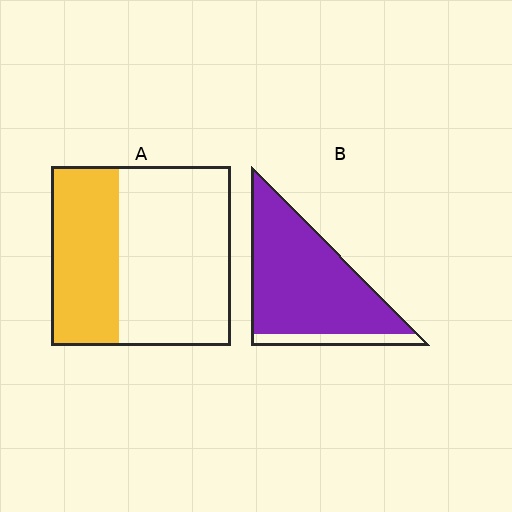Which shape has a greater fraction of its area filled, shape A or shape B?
Shape B.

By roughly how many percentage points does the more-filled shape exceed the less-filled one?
By roughly 50 percentage points (B over A).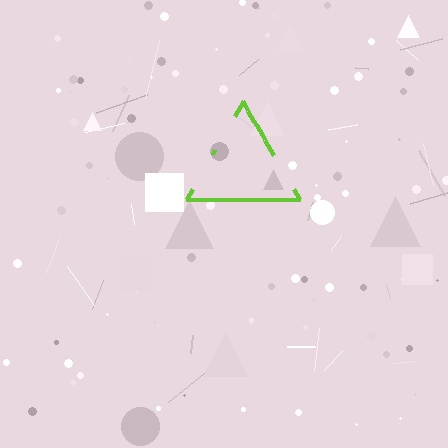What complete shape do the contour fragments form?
The contour fragments form a triangle.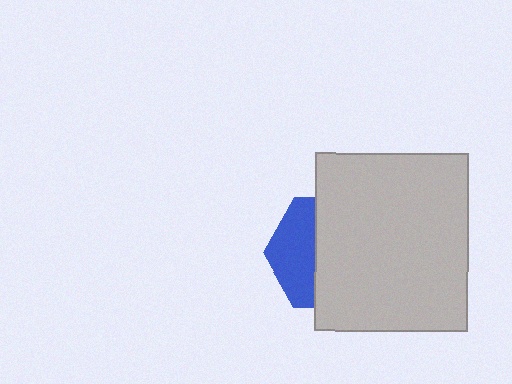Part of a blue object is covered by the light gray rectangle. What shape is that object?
It is a hexagon.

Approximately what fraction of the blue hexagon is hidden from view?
Roughly 62% of the blue hexagon is hidden behind the light gray rectangle.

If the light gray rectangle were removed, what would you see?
You would see the complete blue hexagon.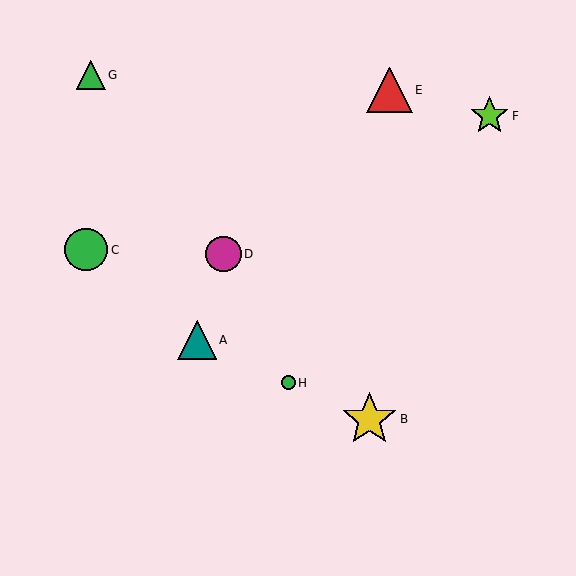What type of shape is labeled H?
Shape H is a green circle.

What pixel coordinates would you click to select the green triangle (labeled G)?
Click at (91, 75) to select the green triangle G.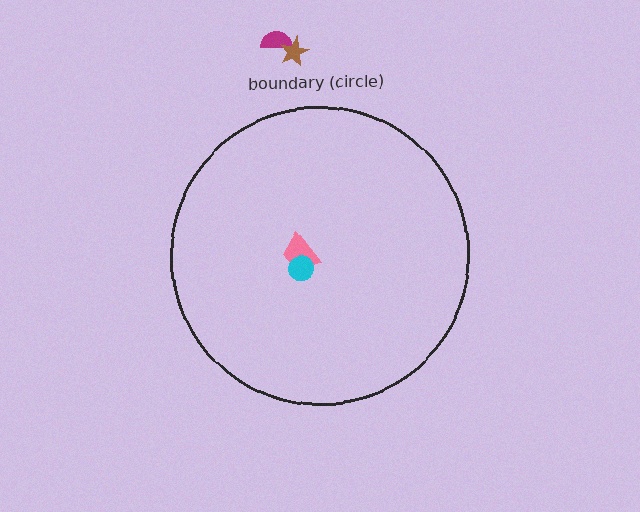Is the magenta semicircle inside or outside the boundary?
Outside.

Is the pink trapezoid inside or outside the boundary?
Inside.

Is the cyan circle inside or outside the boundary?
Inside.